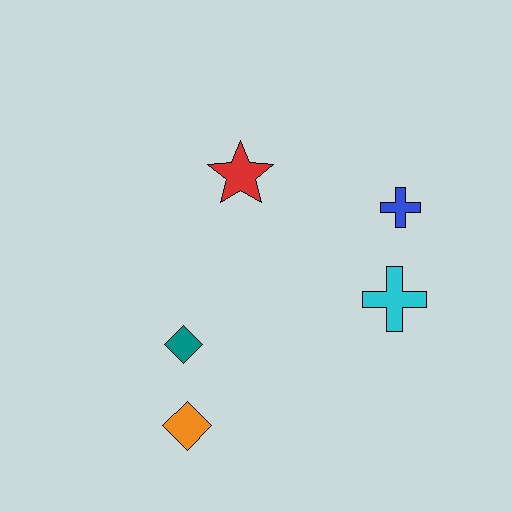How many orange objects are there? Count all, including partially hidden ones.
There is 1 orange object.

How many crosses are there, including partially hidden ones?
There are 2 crosses.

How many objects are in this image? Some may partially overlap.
There are 5 objects.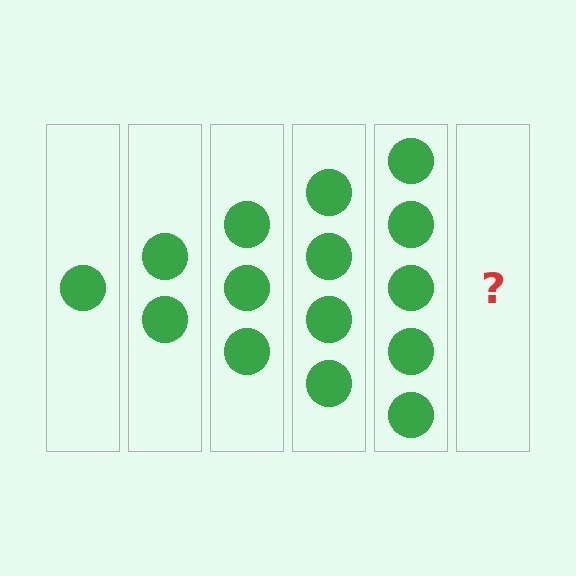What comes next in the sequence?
The next element should be 6 circles.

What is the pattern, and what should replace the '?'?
The pattern is that each step adds one more circle. The '?' should be 6 circles.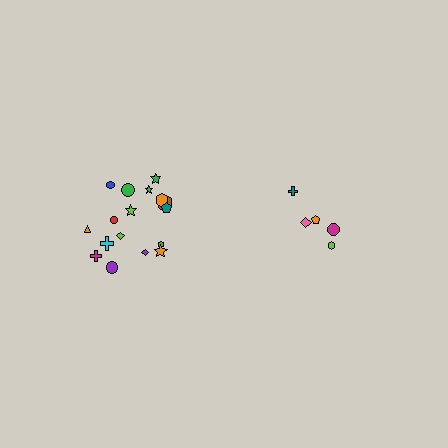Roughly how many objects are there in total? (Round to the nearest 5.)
Roughly 25 objects in total.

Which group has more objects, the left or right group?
The left group.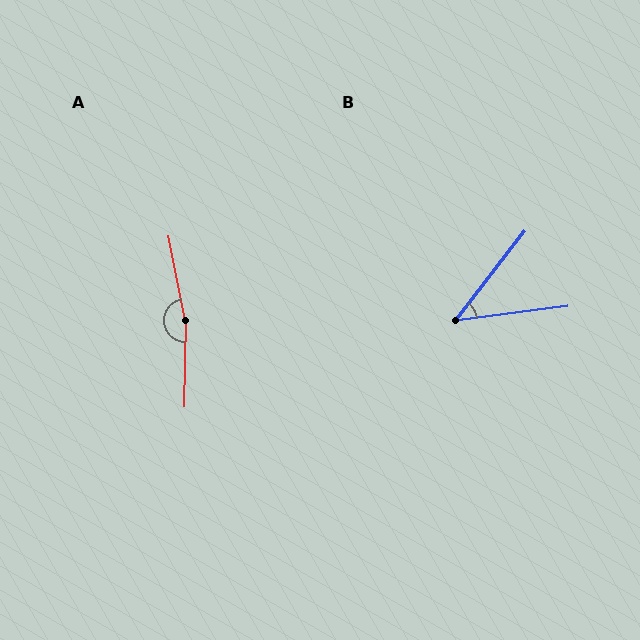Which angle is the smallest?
B, at approximately 45 degrees.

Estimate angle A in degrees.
Approximately 168 degrees.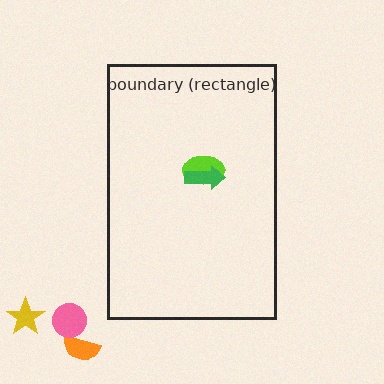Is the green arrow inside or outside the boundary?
Inside.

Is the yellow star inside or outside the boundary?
Outside.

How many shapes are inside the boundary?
2 inside, 3 outside.